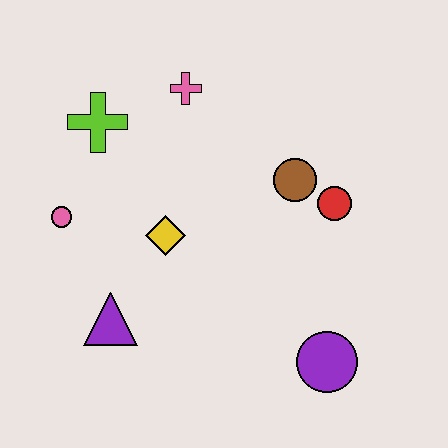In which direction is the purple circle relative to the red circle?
The purple circle is below the red circle.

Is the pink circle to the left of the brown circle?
Yes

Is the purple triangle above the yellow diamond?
No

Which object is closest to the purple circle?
The red circle is closest to the purple circle.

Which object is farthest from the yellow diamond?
The purple circle is farthest from the yellow diamond.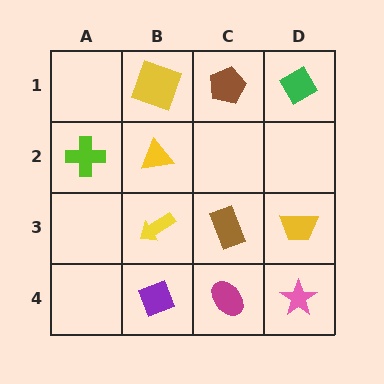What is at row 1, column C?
A brown pentagon.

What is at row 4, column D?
A pink star.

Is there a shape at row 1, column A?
No, that cell is empty.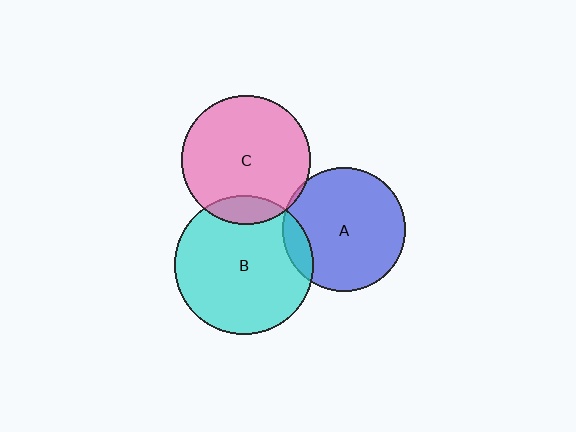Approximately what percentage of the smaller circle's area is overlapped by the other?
Approximately 5%.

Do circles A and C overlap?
Yes.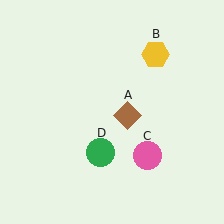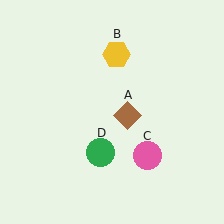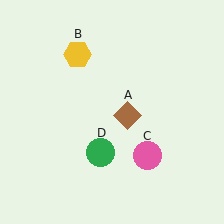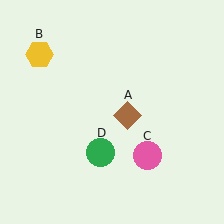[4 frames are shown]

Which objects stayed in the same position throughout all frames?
Brown diamond (object A) and pink circle (object C) and green circle (object D) remained stationary.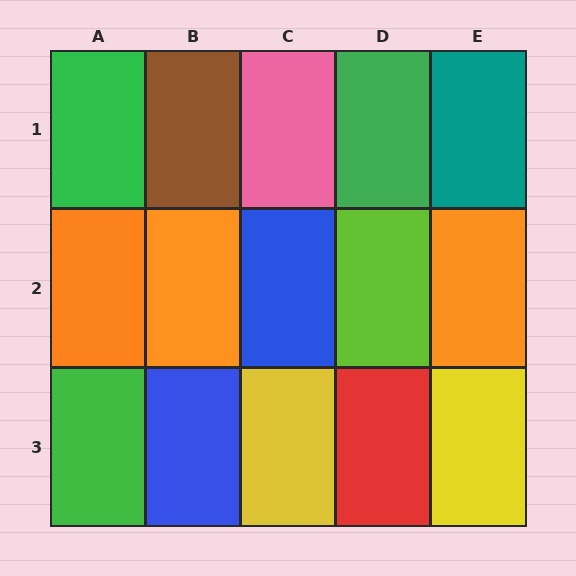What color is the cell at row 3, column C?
Yellow.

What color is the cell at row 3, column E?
Yellow.